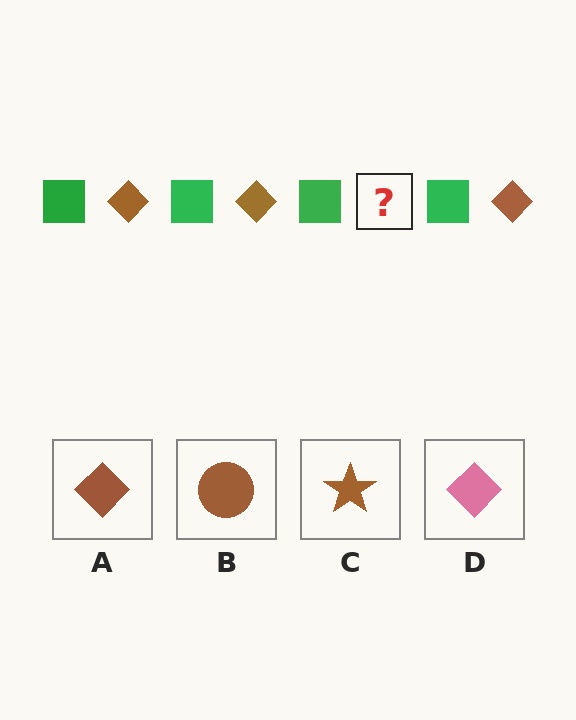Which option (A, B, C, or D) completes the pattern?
A.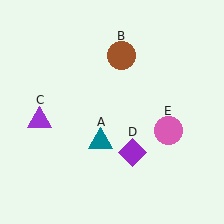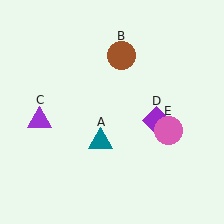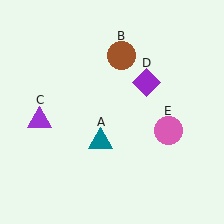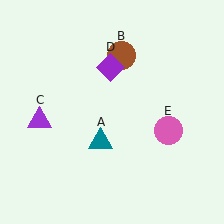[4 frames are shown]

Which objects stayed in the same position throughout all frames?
Teal triangle (object A) and brown circle (object B) and purple triangle (object C) and pink circle (object E) remained stationary.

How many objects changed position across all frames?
1 object changed position: purple diamond (object D).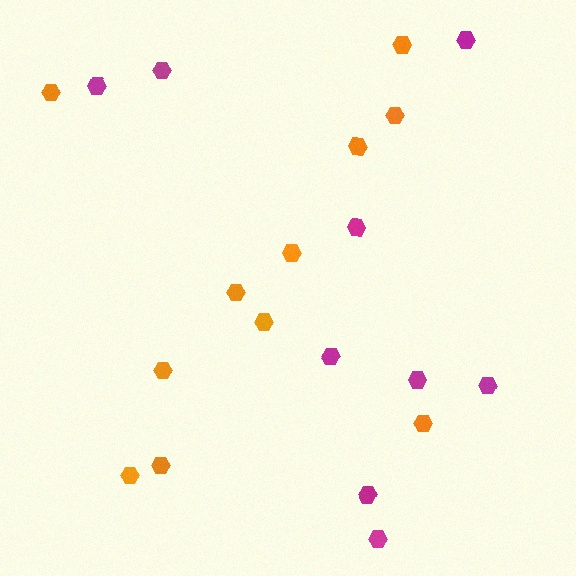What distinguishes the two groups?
There are 2 groups: one group of magenta hexagons (9) and one group of orange hexagons (11).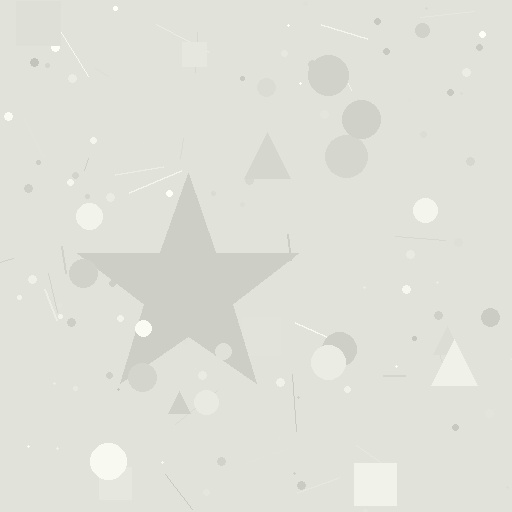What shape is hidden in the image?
A star is hidden in the image.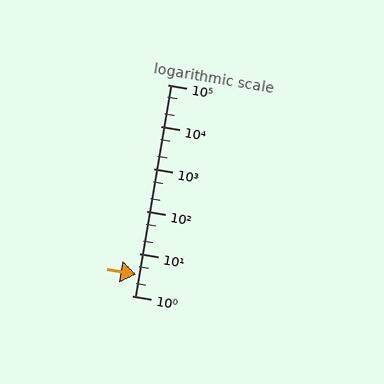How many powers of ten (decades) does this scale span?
The scale spans 5 decades, from 1 to 100000.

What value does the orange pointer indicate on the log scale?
The pointer indicates approximately 3.2.